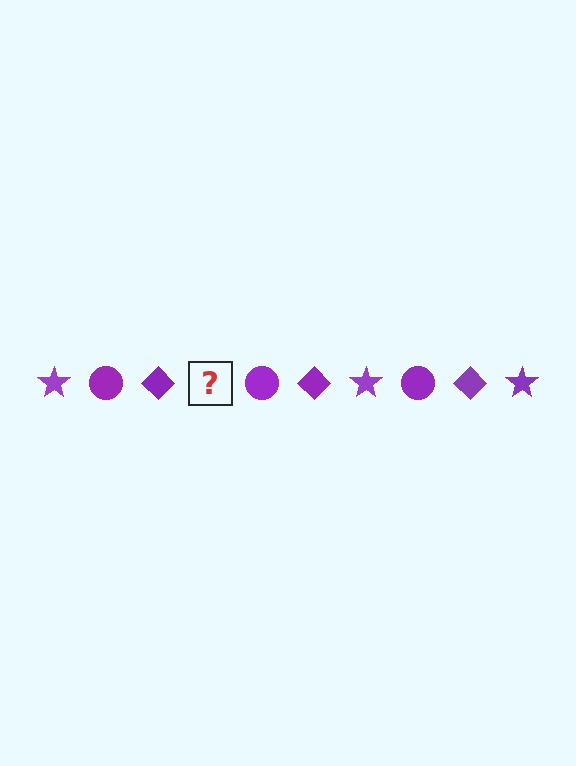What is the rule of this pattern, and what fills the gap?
The rule is that the pattern cycles through star, circle, diamond shapes in purple. The gap should be filled with a purple star.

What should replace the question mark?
The question mark should be replaced with a purple star.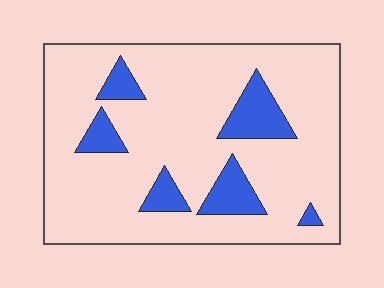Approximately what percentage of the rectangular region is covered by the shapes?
Approximately 15%.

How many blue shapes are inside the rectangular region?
6.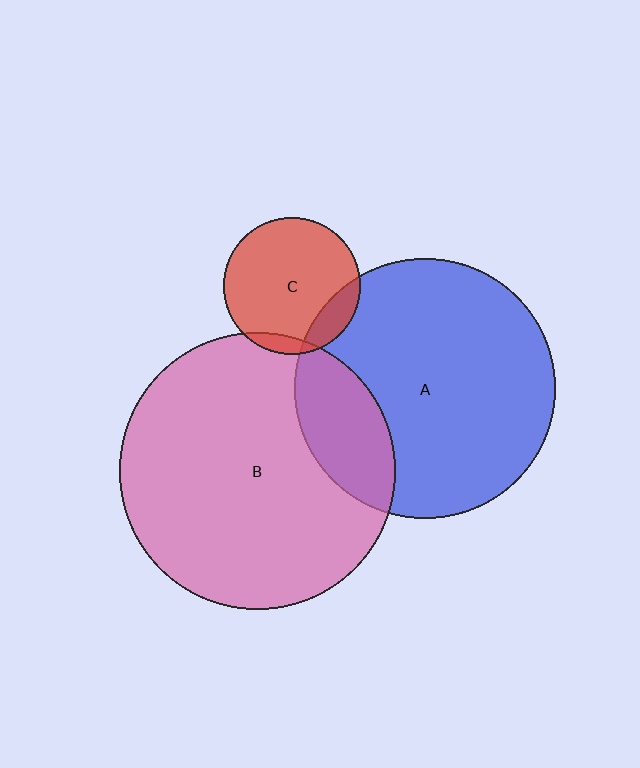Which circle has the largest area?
Circle B (pink).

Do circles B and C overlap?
Yes.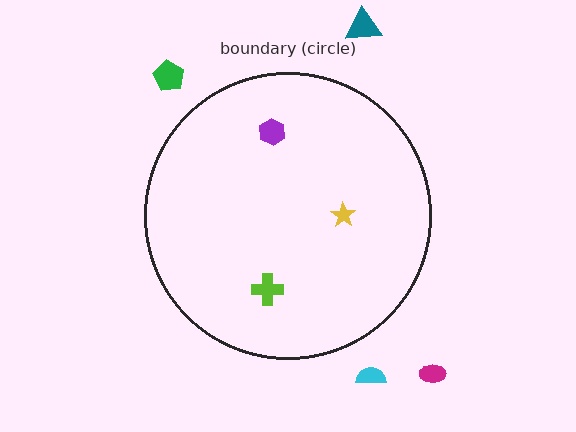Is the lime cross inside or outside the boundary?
Inside.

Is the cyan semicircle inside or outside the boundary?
Outside.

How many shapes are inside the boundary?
3 inside, 4 outside.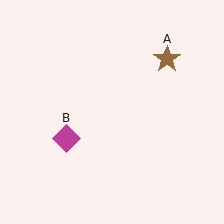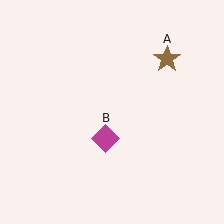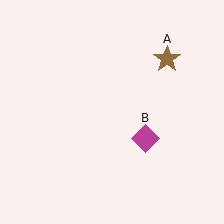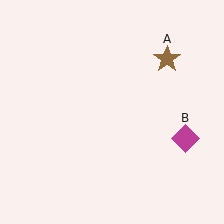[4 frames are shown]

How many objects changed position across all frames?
1 object changed position: magenta diamond (object B).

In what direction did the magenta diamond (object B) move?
The magenta diamond (object B) moved right.